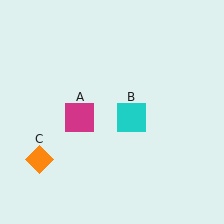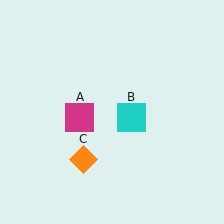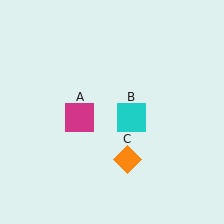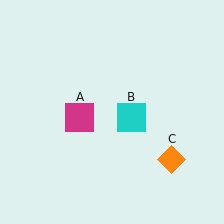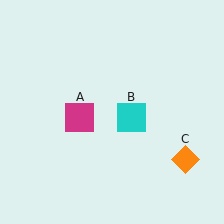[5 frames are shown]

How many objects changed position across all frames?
1 object changed position: orange diamond (object C).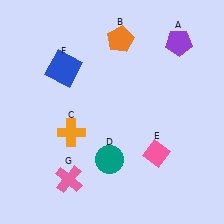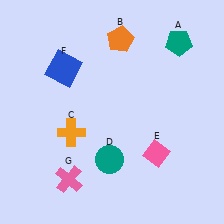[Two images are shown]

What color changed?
The pentagon (A) changed from purple in Image 1 to teal in Image 2.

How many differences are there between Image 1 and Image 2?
There is 1 difference between the two images.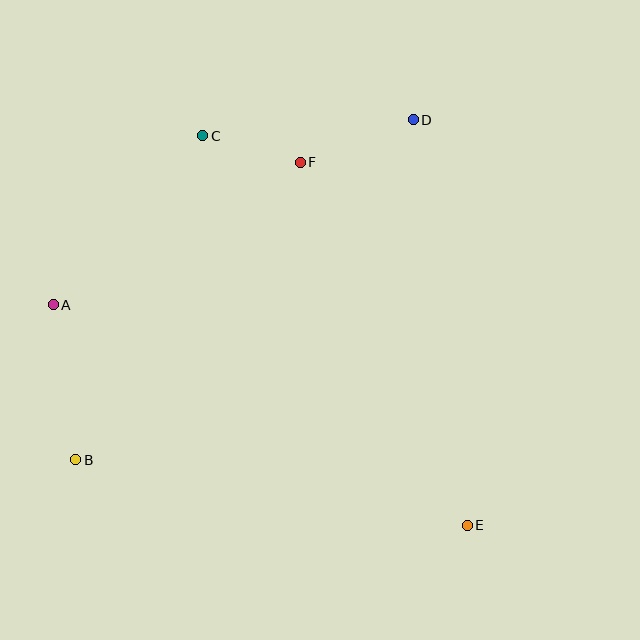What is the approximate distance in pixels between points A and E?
The distance between A and E is approximately 469 pixels.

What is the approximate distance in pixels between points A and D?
The distance between A and D is approximately 405 pixels.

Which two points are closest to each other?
Points C and F are closest to each other.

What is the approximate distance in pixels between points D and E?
The distance between D and E is approximately 409 pixels.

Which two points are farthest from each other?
Points B and D are farthest from each other.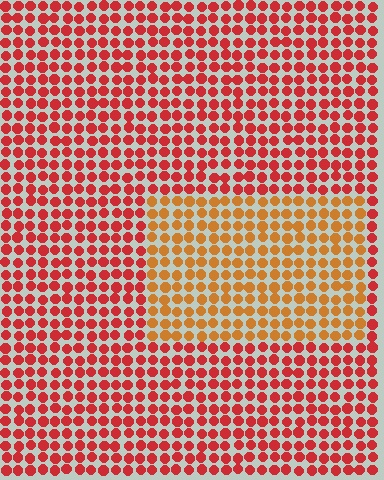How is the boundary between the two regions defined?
The boundary is defined purely by a slight shift in hue (about 34 degrees). Spacing, size, and orientation are identical on both sides.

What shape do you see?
I see a rectangle.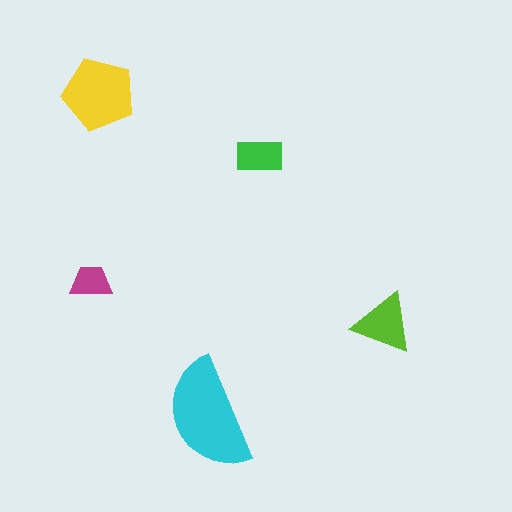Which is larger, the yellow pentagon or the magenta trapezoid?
The yellow pentagon.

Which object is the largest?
The cyan semicircle.